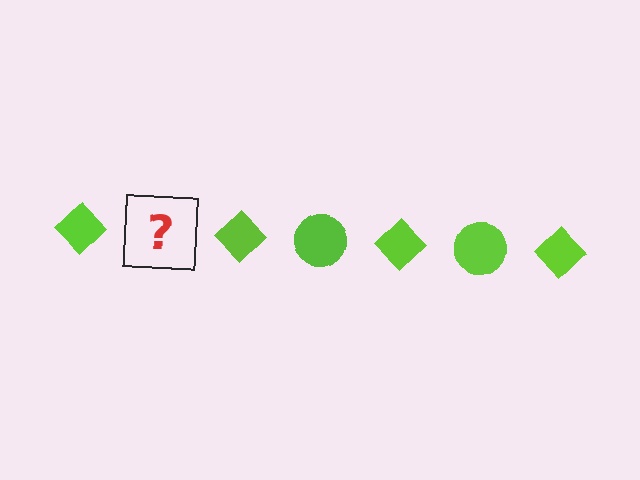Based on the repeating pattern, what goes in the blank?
The blank should be a lime circle.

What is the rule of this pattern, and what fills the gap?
The rule is that the pattern cycles through diamond, circle shapes in lime. The gap should be filled with a lime circle.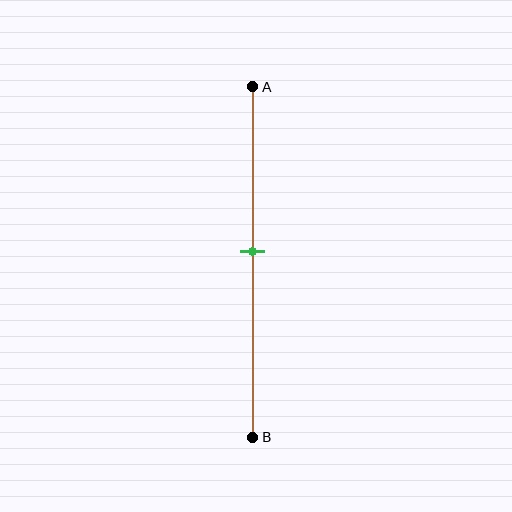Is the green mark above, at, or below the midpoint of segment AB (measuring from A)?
The green mark is approximately at the midpoint of segment AB.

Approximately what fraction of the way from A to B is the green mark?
The green mark is approximately 45% of the way from A to B.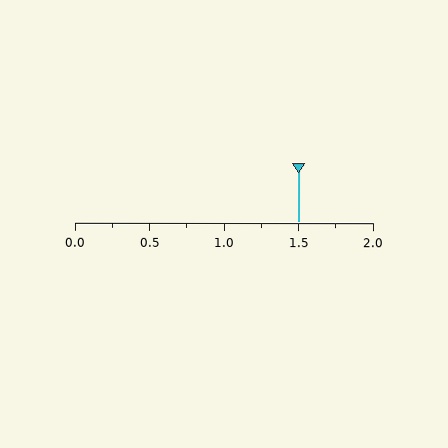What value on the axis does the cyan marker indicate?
The marker indicates approximately 1.5.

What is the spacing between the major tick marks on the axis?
The major ticks are spaced 0.5 apart.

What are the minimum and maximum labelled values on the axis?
The axis runs from 0.0 to 2.0.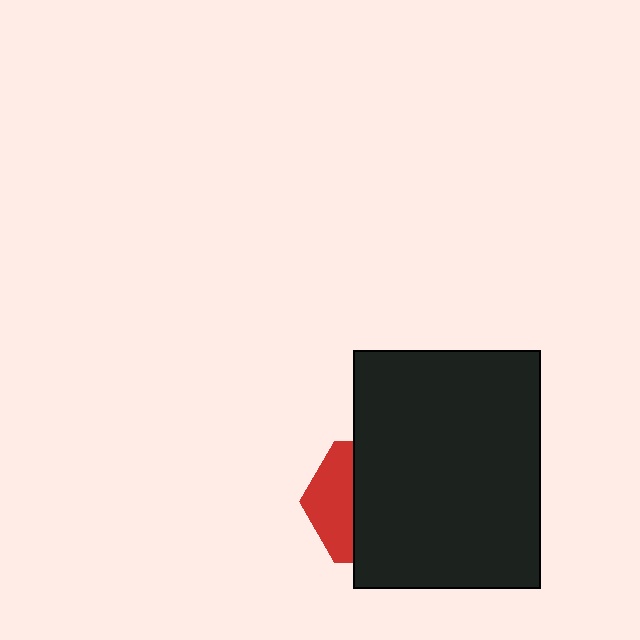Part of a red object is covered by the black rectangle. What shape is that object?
It is a hexagon.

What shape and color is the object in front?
The object in front is a black rectangle.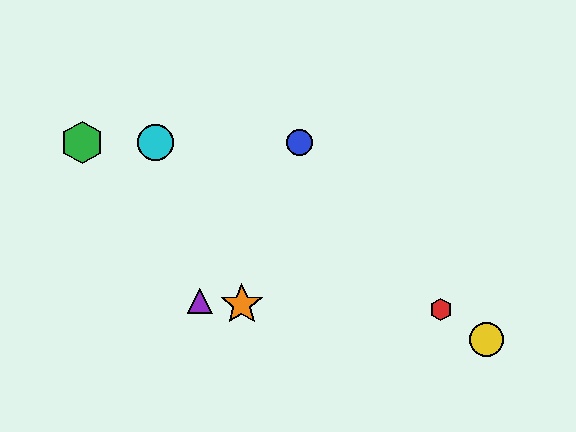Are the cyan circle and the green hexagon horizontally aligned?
Yes, both are at y≈143.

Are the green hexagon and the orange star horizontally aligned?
No, the green hexagon is at y≈143 and the orange star is at y≈305.